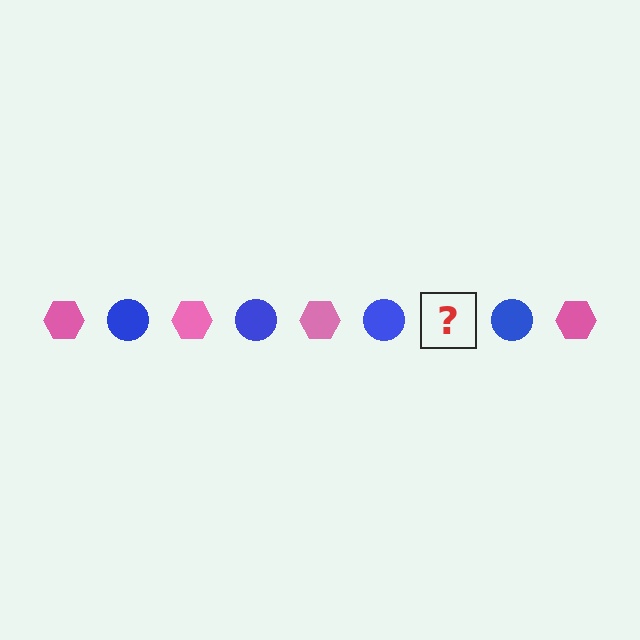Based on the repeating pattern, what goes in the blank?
The blank should be a pink hexagon.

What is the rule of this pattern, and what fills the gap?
The rule is that the pattern alternates between pink hexagon and blue circle. The gap should be filled with a pink hexagon.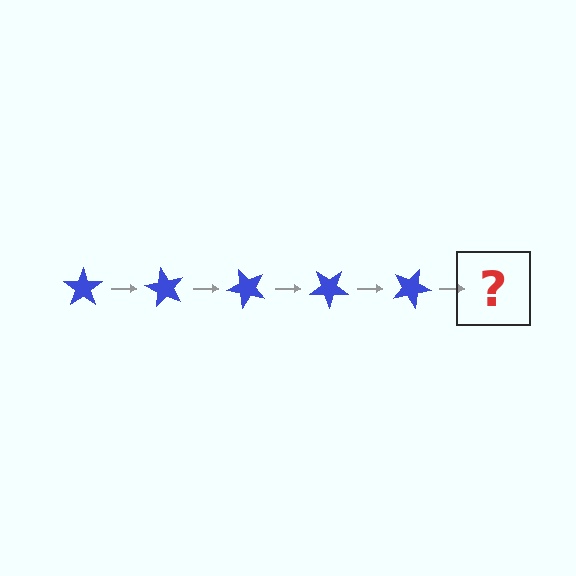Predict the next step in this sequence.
The next step is a blue star rotated 300 degrees.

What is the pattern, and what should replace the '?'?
The pattern is that the star rotates 60 degrees each step. The '?' should be a blue star rotated 300 degrees.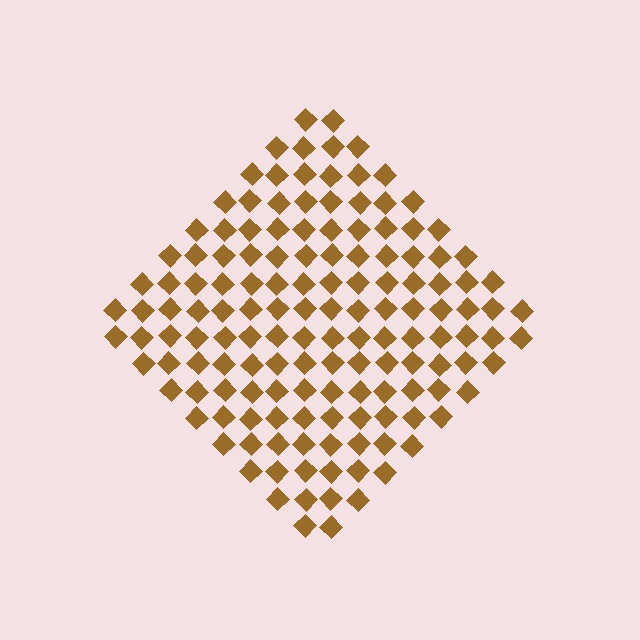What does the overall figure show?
The overall figure shows a diamond.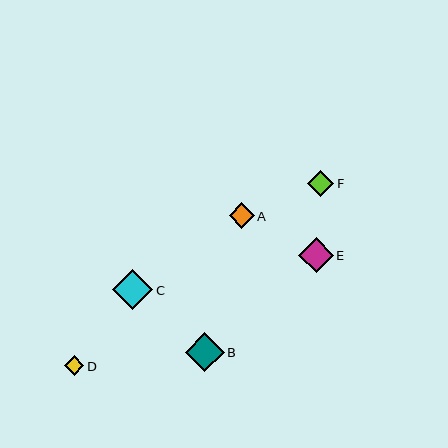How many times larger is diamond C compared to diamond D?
Diamond C is approximately 2.0 times the size of diamond D.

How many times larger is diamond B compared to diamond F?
Diamond B is approximately 1.5 times the size of diamond F.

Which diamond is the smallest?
Diamond D is the smallest with a size of approximately 20 pixels.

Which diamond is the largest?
Diamond C is the largest with a size of approximately 40 pixels.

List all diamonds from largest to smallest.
From largest to smallest: C, B, E, F, A, D.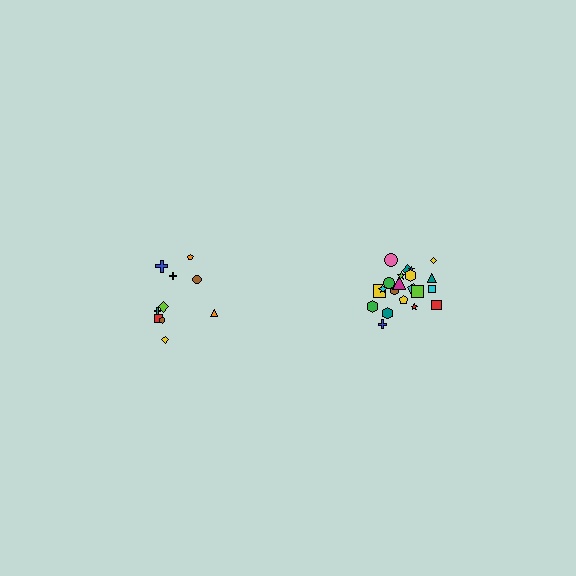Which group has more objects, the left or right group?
The right group.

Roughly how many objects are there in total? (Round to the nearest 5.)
Roughly 30 objects in total.